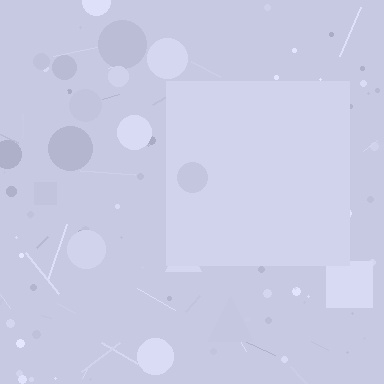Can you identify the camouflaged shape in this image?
The camouflaged shape is a square.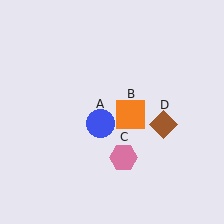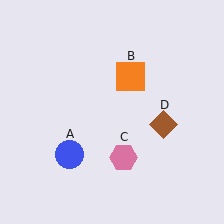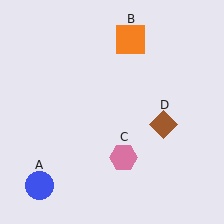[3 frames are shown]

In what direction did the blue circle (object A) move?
The blue circle (object A) moved down and to the left.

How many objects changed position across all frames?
2 objects changed position: blue circle (object A), orange square (object B).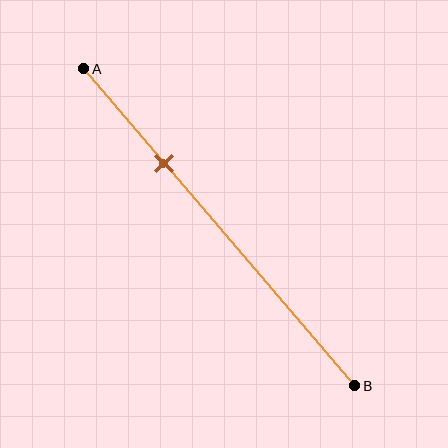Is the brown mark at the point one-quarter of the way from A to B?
No, the mark is at about 30% from A, not at the 25% one-quarter point.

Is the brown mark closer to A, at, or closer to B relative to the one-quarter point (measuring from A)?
The brown mark is closer to point B than the one-quarter point of segment AB.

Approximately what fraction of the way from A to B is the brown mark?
The brown mark is approximately 30% of the way from A to B.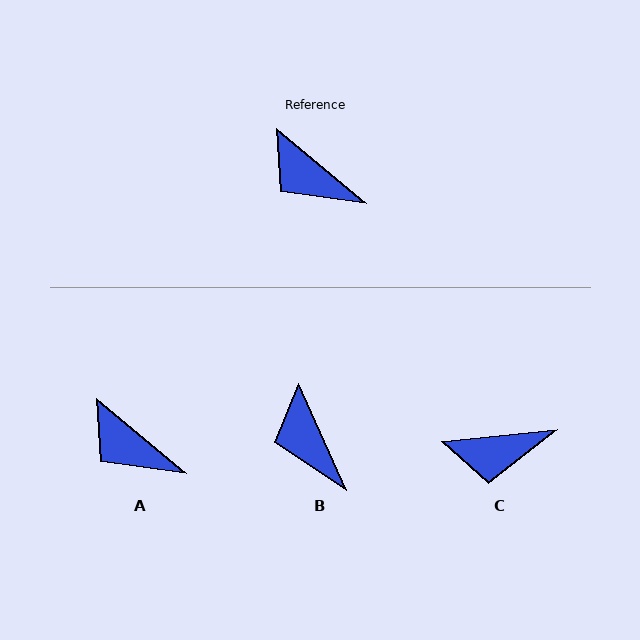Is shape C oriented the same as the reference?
No, it is off by about 45 degrees.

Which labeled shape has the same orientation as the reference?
A.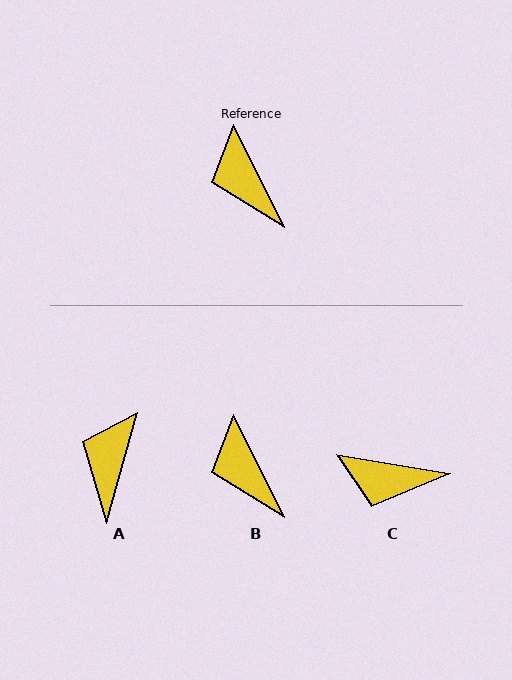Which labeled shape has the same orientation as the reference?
B.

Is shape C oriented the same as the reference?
No, it is off by about 54 degrees.